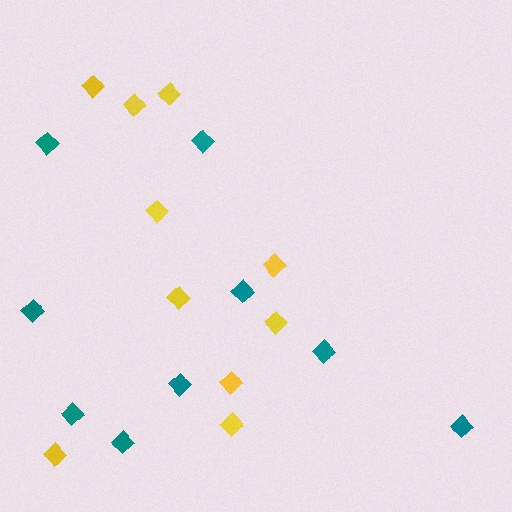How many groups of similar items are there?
There are 2 groups: one group of yellow diamonds (10) and one group of teal diamonds (9).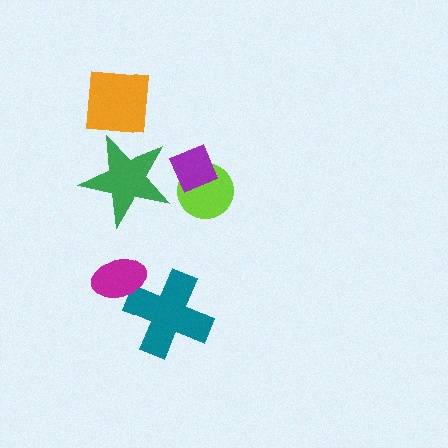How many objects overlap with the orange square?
0 objects overlap with the orange square.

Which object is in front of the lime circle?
The purple diamond is in front of the lime circle.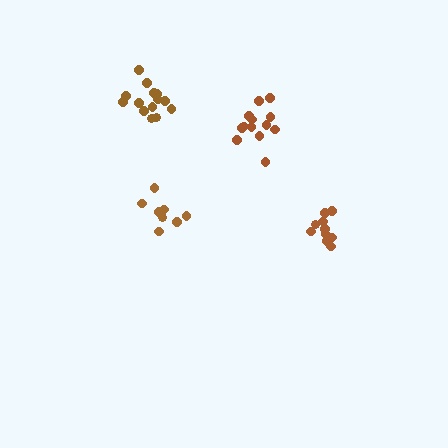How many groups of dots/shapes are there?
There are 4 groups.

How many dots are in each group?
Group 1: 11 dots, Group 2: 13 dots, Group 3: 8 dots, Group 4: 14 dots (46 total).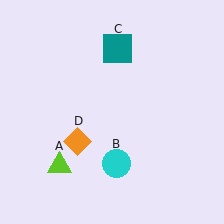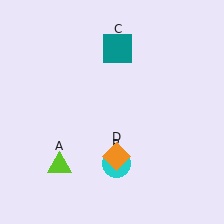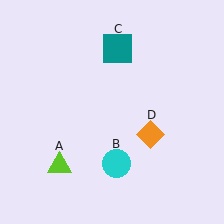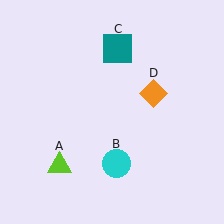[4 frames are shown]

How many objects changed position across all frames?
1 object changed position: orange diamond (object D).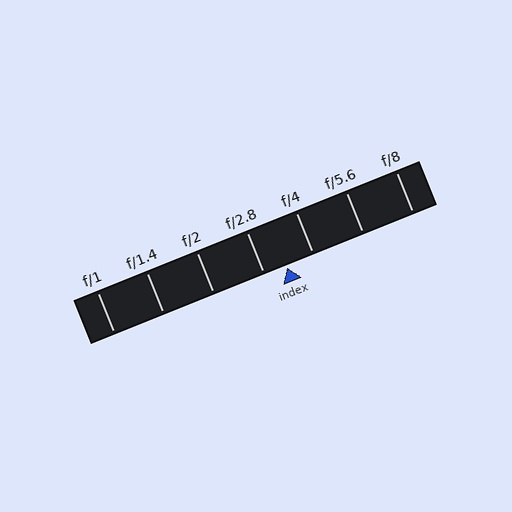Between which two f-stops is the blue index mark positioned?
The index mark is between f/2.8 and f/4.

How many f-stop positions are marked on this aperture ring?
There are 7 f-stop positions marked.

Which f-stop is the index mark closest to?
The index mark is closest to f/2.8.